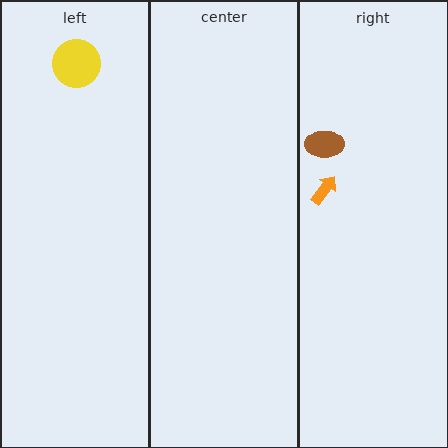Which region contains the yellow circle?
The left region.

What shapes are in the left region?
The yellow circle.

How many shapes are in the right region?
2.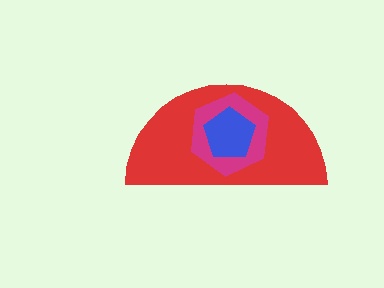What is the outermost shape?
The red semicircle.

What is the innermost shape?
The blue pentagon.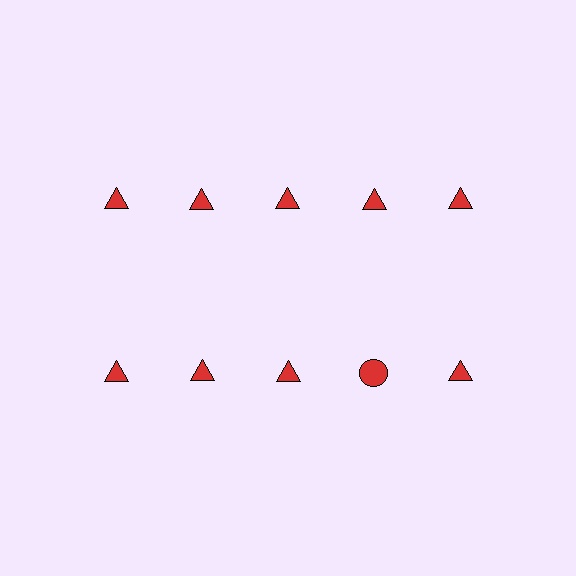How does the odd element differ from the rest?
It has a different shape: circle instead of triangle.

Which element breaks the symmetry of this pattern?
The red circle in the second row, second from right column breaks the symmetry. All other shapes are red triangles.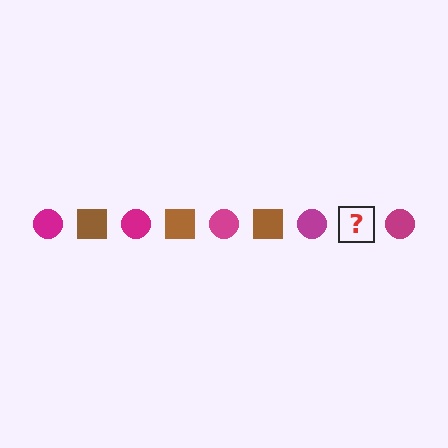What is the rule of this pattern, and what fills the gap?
The rule is that the pattern alternates between magenta circle and brown square. The gap should be filled with a brown square.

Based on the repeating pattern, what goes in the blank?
The blank should be a brown square.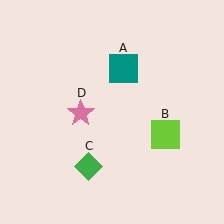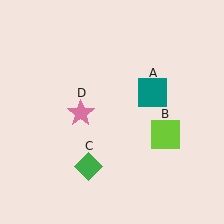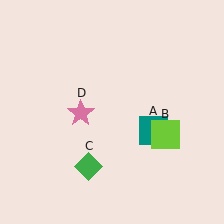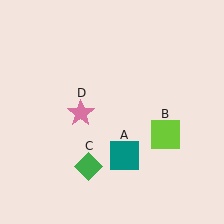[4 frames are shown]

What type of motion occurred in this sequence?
The teal square (object A) rotated clockwise around the center of the scene.